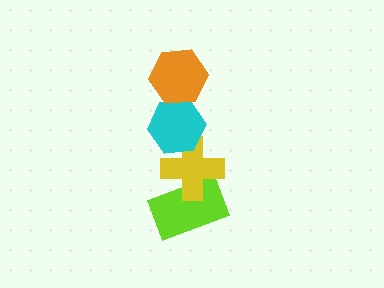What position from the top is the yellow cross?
The yellow cross is 3rd from the top.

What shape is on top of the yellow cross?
The cyan hexagon is on top of the yellow cross.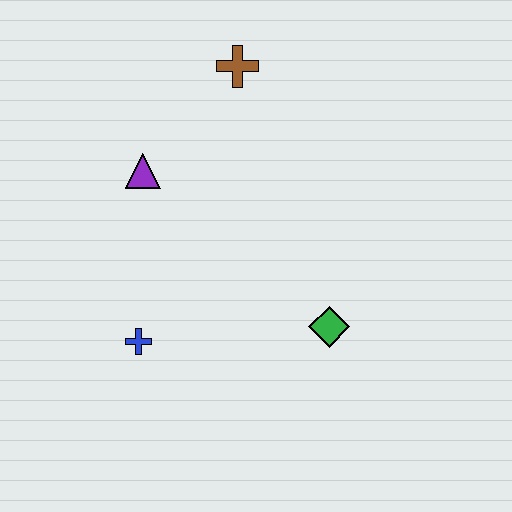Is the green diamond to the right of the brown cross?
Yes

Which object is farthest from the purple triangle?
The green diamond is farthest from the purple triangle.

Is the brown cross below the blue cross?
No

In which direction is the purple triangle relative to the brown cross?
The purple triangle is below the brown cross.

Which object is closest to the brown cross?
The purple triangle is closest to the brown cross.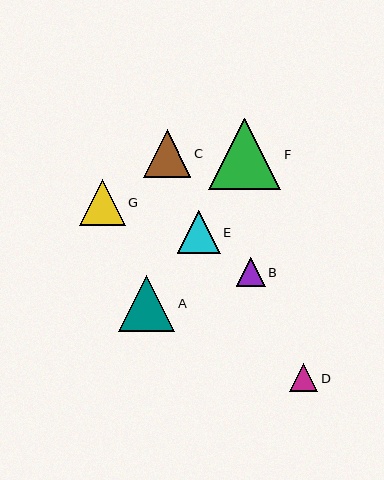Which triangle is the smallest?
Triangle D is the smallest with a size of approximately 29 pixels.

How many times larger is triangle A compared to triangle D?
Triangle A is approximately 2.0 times the size of triangle D.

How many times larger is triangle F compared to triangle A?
Triangle F is approximately 1.3 times the size of triangle A.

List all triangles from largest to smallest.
From largest to smallest: F, A, C, G, E, B, D.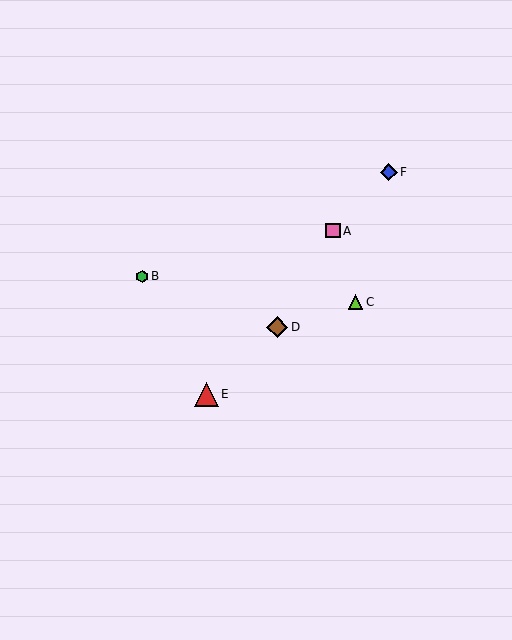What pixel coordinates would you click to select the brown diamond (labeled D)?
Click at (277, 327) to select the brown diamond D.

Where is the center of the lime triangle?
The center of the lime triangle is at (355, 302).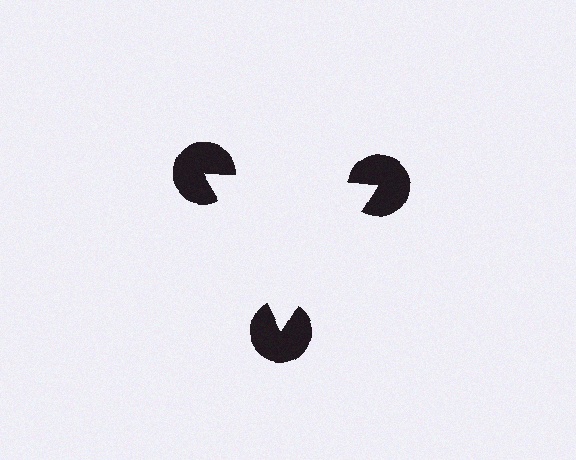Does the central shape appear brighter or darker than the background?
It typically appears slightly brighter than the background, even though no actual brightness change is drawn.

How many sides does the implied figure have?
3 sides.